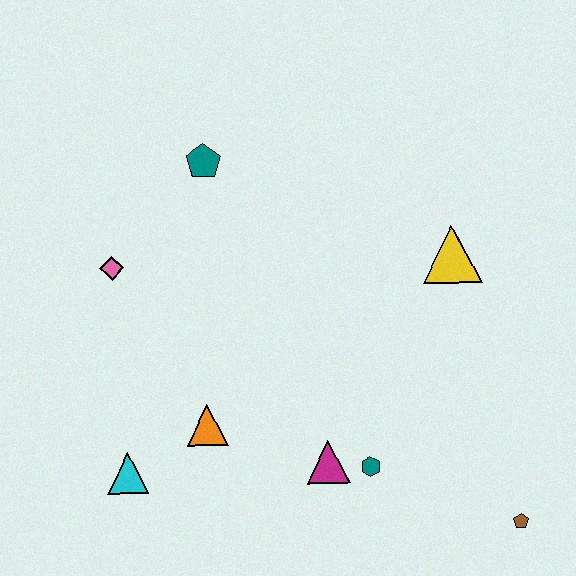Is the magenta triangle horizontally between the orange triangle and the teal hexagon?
Yes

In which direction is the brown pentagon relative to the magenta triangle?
The brown pentagon is to the right of the magenta triangle.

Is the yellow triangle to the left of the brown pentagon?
Yes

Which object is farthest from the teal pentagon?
The brown pentagon is farthest from the teal pentagon.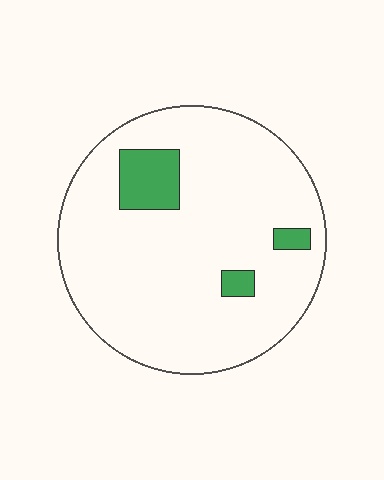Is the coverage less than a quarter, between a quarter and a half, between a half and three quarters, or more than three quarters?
Less than a quarter.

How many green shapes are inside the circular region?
3.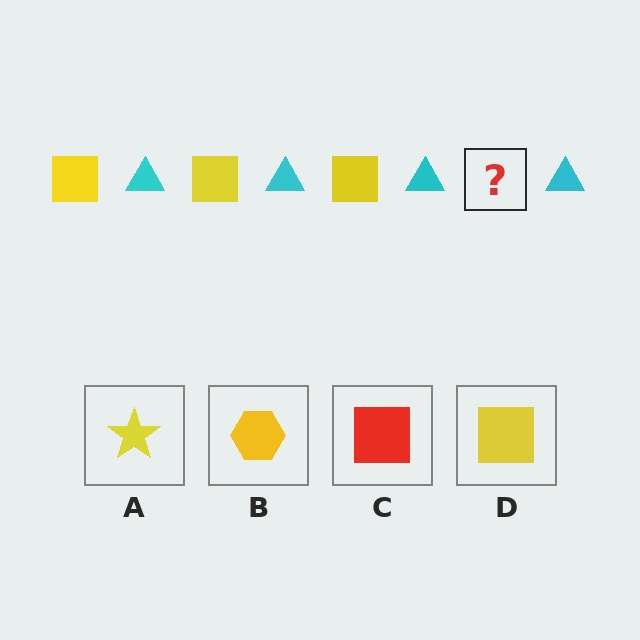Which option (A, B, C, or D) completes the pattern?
D.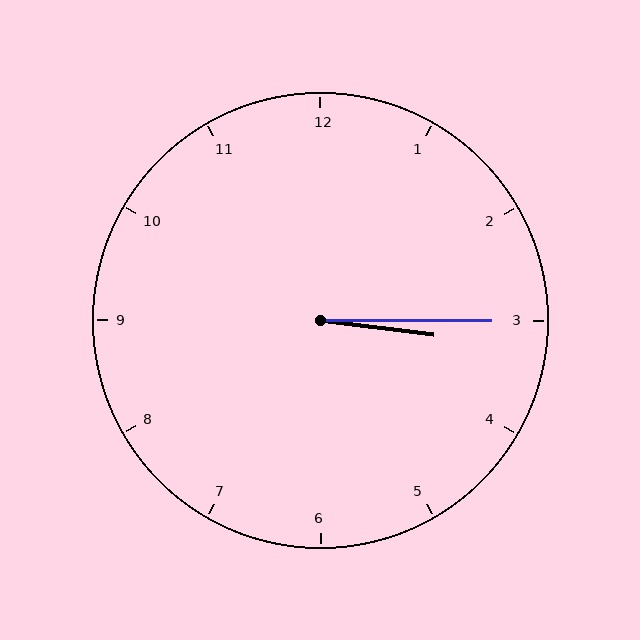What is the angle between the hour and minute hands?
Approximately 8 degrees.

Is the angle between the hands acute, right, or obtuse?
It is acute.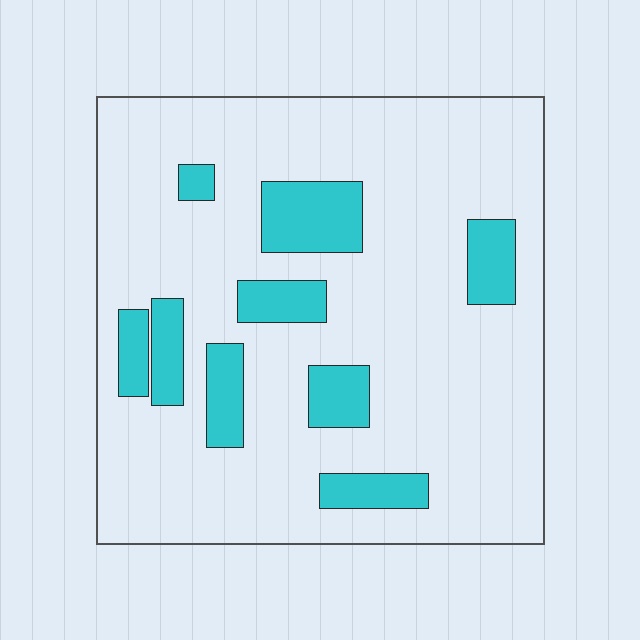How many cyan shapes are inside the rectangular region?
9.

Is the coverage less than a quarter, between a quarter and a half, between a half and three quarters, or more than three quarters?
Less than a quarter.